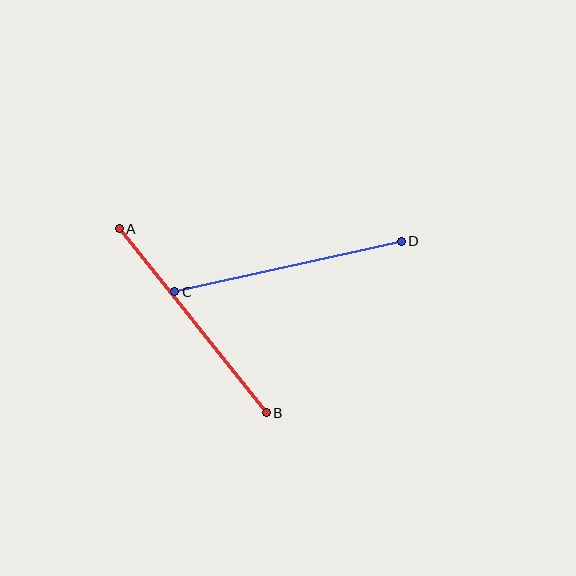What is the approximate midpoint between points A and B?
The midpoint is at approximately (193, 321) pixels.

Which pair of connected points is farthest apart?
Points A and B are farthest apart.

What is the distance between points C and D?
The distance is approximately 232 pixels.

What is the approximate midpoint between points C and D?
The midpoint is at approximately (288, 267) pixels.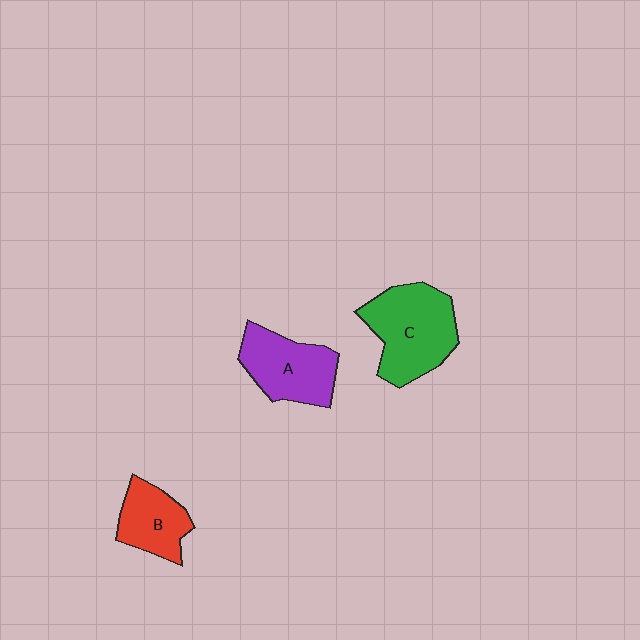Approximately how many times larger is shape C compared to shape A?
Approximately 1.3 times.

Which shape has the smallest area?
Shape B (red).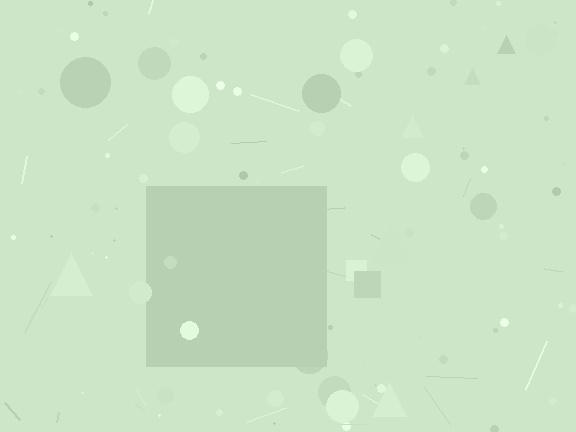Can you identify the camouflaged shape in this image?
The camouflaged shape is a square.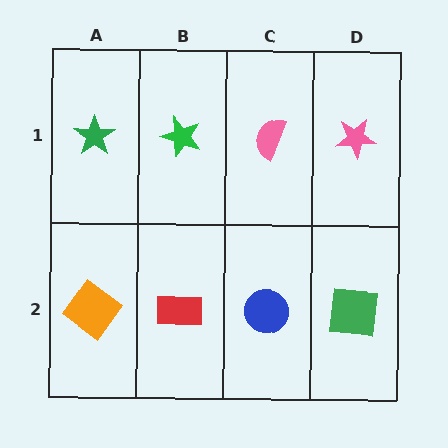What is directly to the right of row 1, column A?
A green star.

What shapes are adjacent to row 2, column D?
A pink star (row 1, column D), a blue circle (row 2, column C).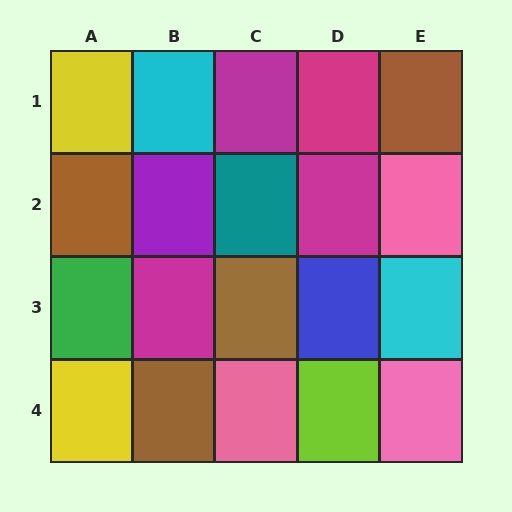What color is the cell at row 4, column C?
Pink.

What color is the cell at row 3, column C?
Brown.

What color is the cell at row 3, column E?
Cyan.